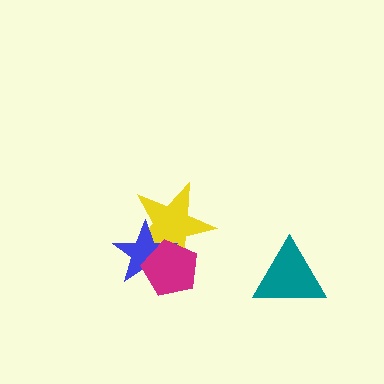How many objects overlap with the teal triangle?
0 objects overlap with the teal triangle.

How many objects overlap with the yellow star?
2 objects overlap with the yellow star.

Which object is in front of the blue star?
The magenta pentagon is in front of the blue star.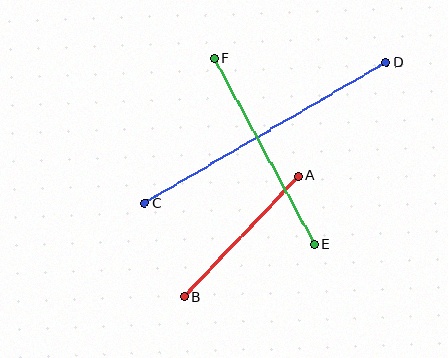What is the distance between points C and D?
The distance is approximately 280 pixels.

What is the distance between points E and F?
The distance is approximately 211 pixels.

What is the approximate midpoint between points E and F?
The midpoint is at approximately (264, 151) pixels.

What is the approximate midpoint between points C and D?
The midpoint is at approximately (265, 133) pixels.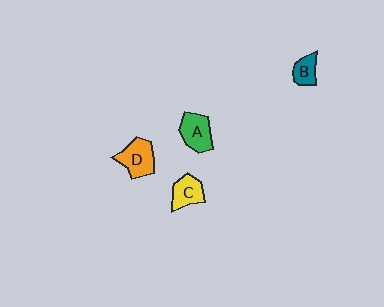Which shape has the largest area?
Shape D (orange).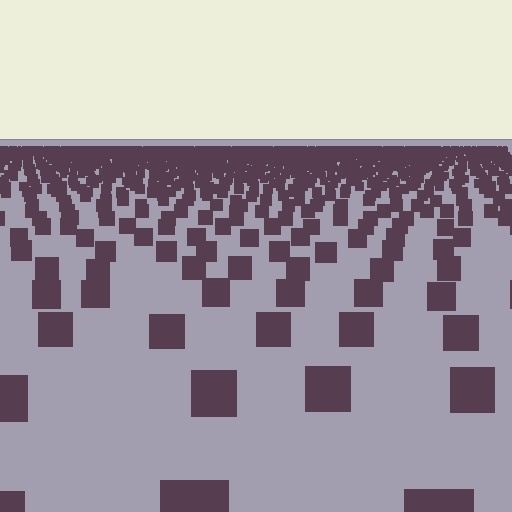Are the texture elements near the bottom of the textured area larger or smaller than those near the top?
Larger. Near the bottom, elements are closer to the viewer and appear at a bigger on-screen size.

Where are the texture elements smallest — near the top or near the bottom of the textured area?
Near the top.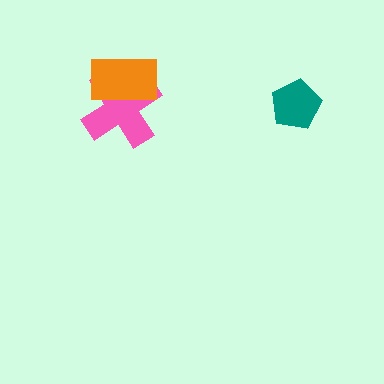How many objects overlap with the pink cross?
1 object overlaps with the pink cross.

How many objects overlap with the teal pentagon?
0 objects overlap with the teal pentagon.